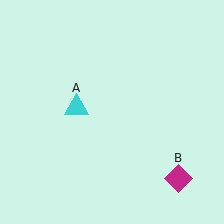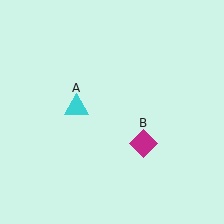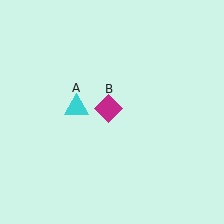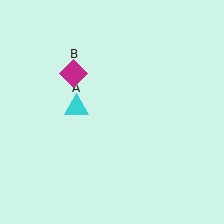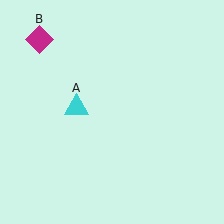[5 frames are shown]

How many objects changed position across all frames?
1 object changed position: magenta diamond (object B).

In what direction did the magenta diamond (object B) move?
The magenta diamond (object B) moved up and to the left.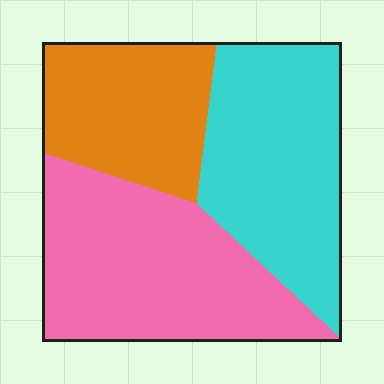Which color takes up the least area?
Orange, at roughly 25%.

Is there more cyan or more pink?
Pink.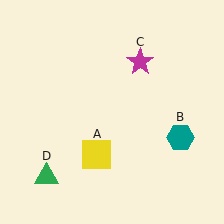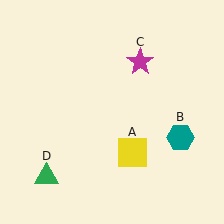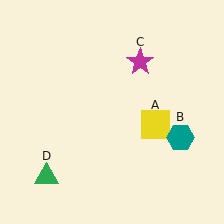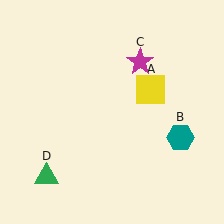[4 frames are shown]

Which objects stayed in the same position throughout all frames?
Teal hexagon (object B) and magenta star (object C) and green triangle (object D) remained stationary.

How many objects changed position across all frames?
1 object changed position: yellow square (object A).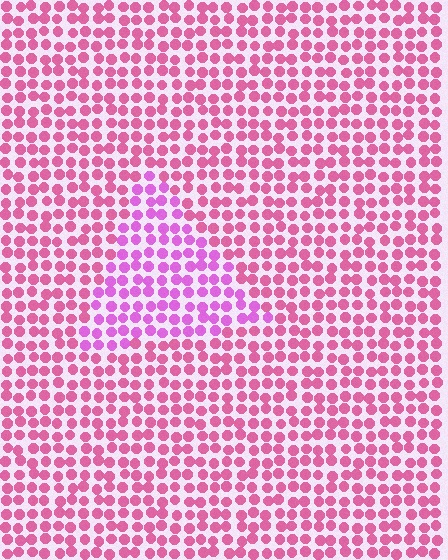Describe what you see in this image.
The image is filled with small pink elements in a uniform arrangement. A triangle-shaped region is visible where the elements are tinted to a slightly different hue, forming a subtle color boundary.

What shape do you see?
I see a triangle.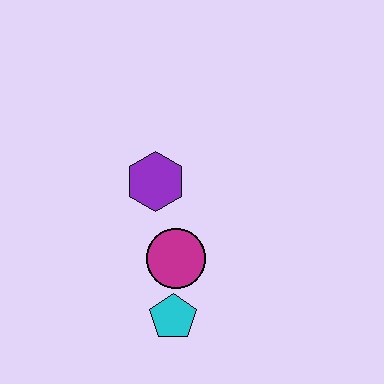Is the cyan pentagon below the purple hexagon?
Yes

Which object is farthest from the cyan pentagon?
The purple hexagon is farthest from the cyan pentagon.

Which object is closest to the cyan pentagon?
The magenta circle is closest to the cyan pentagon.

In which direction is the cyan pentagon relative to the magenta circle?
The cyan pentagon is below the magenta circle.